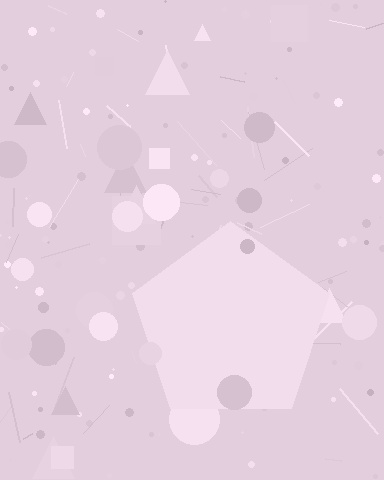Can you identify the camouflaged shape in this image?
The camouflaged shape is a pentagon.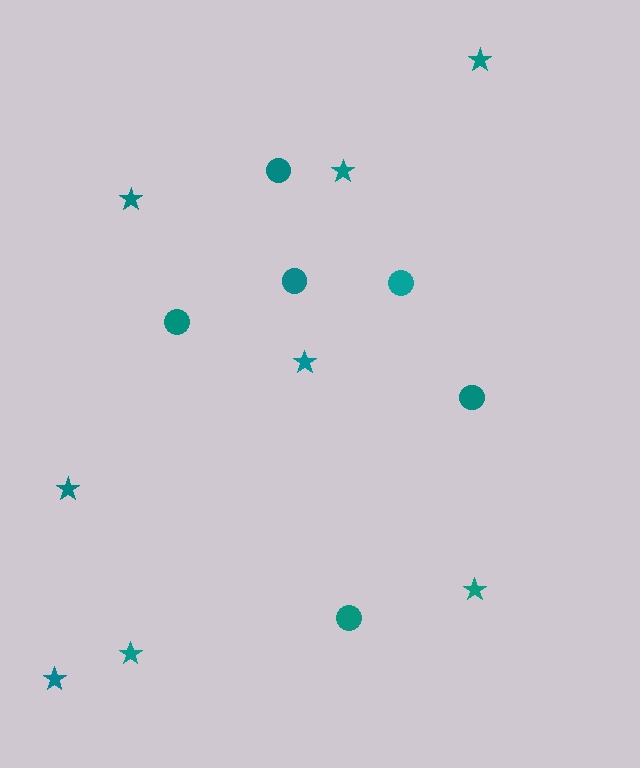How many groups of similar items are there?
There are 2 groups: one group of stars (8) and one group of circles (6).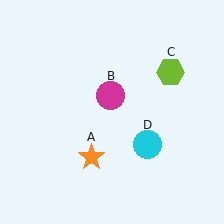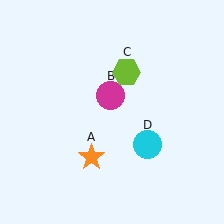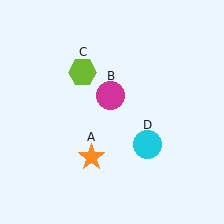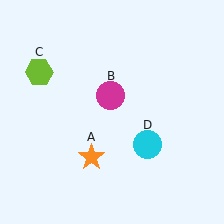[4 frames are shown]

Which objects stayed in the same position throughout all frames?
Orange star (object A) and magenta circle (object B) and cyan circle (object D) remained stationary.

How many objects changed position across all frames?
1 object changed position: lime hexagon (object C).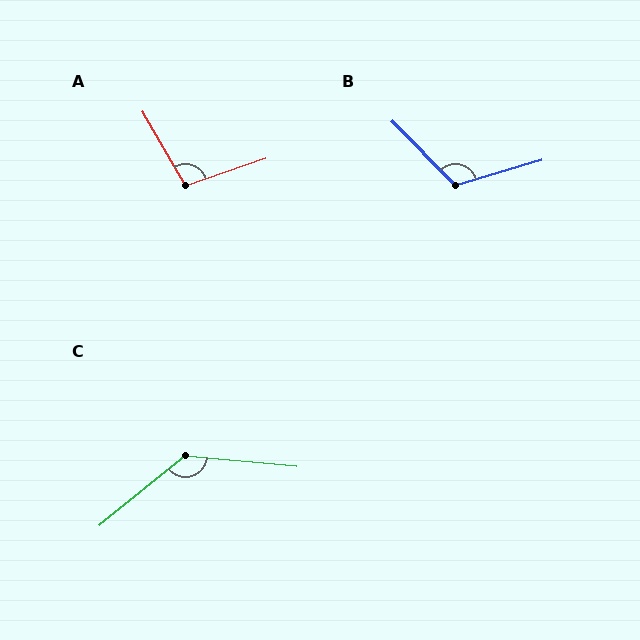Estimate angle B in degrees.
Approximately 118 degrees.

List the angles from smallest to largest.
A (101°), B (118°), C (135°).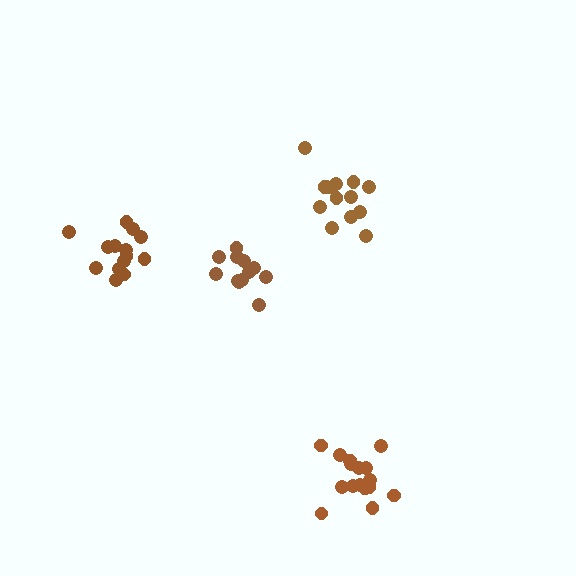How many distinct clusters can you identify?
There are 4 distinct clusters.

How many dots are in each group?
Group 1: 14 dots, Group 2: 12 dots, Group 3: 17 dots, Group 4: 14 dots (57 total).